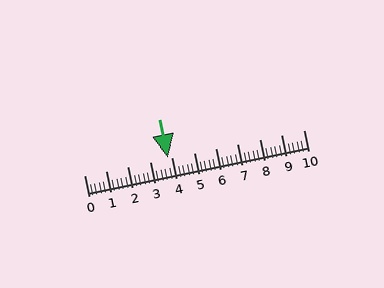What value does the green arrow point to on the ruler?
The green arrow points to approximately 3.8.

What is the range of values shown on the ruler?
The ruler shows values from 0 to 10.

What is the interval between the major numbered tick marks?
The major tick marks are spaced 1 units apart.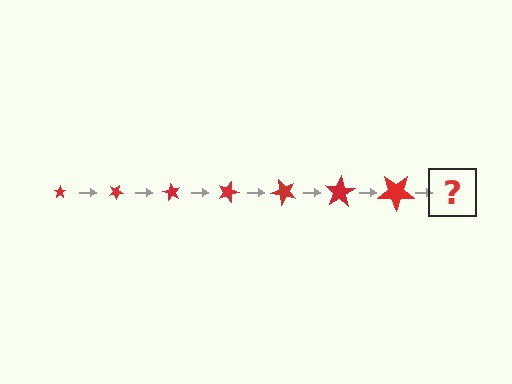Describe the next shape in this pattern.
It should be a star, larger than the previous one and rotated 210 degrees from the start.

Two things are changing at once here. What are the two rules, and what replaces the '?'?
The two rules are that the star grows larger each step and it rotates 30 degrees each step. The '?' should be a star, larger than the previous one and rotated 210 degrees from the start.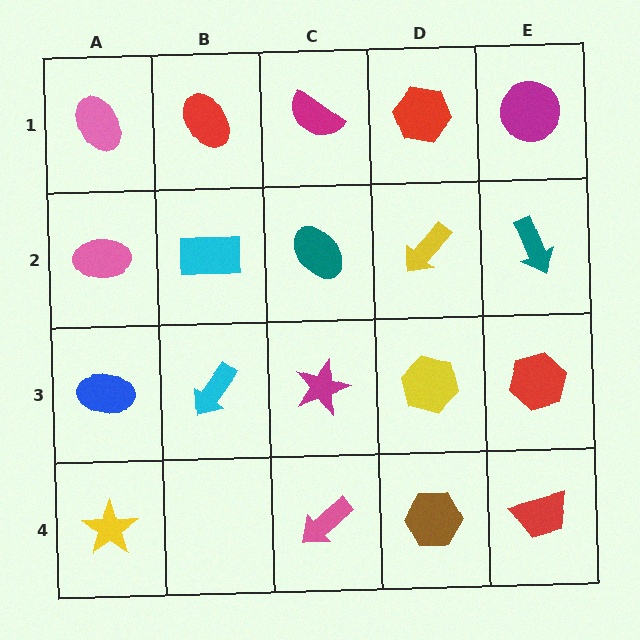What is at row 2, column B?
A cyan rectangle.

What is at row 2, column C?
A teal ellipse.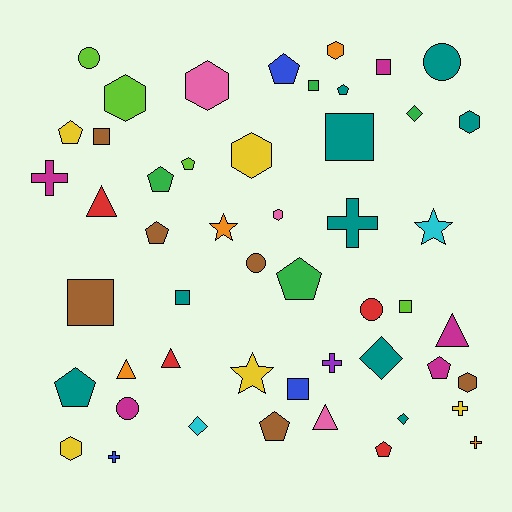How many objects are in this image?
There are 50 objects.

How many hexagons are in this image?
There are 8 hexagons.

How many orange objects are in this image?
There are 4 orange objects.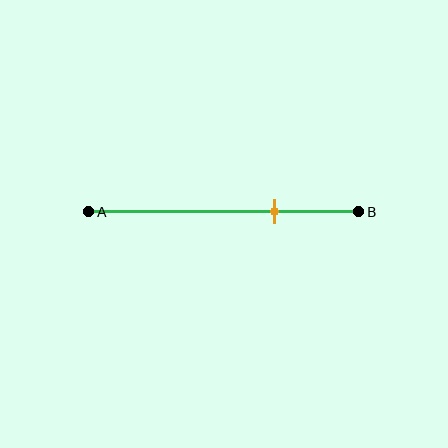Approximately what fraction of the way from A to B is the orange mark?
The orange mark is approximately 70% of the way from A to B.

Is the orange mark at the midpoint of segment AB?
No, the mark is at about 70% from A, not at the 50% midpoint.